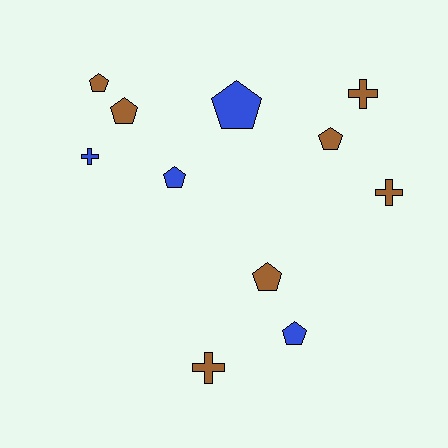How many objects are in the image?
There are 11 objects.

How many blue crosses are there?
There is 1 blue cross.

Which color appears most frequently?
Brown, with 7 objects.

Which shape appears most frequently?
Pentagon, with 7 objects.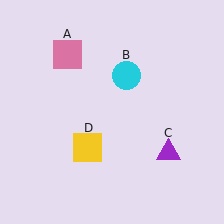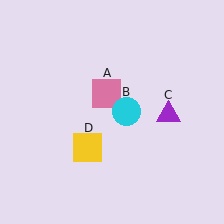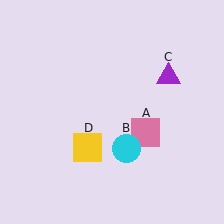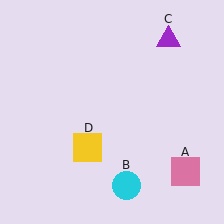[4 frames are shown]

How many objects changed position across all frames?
3 objects changed position: pink square (object A), cyan circle (object B), purple triangle (object C).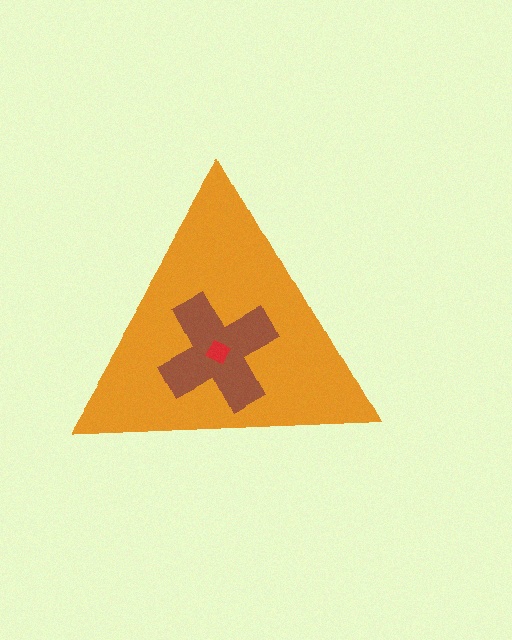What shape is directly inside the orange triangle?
The brown cross.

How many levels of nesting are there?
3.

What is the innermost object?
The red diamond.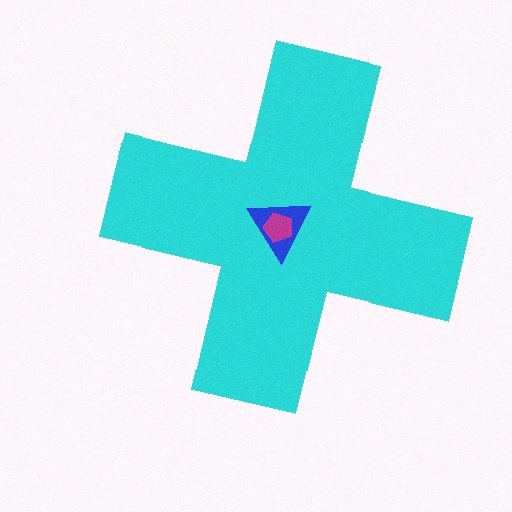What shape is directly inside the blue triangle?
The magenta pentagon.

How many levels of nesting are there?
3.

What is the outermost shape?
The cyan cross.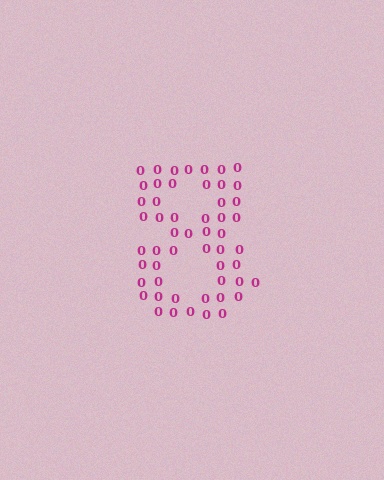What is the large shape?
The large shape is the digit 8.